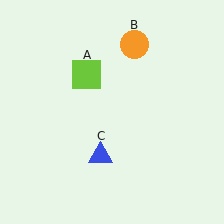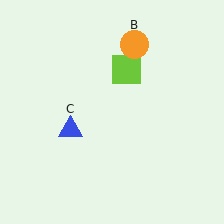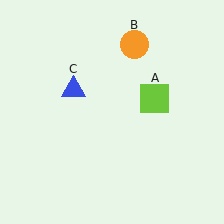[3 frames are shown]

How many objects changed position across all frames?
2 objects changed position: lime square (object A), blue triangle (object C).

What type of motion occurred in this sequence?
The lime square (object A), blue triangle (object C) rotated clockwise around the center of the scene.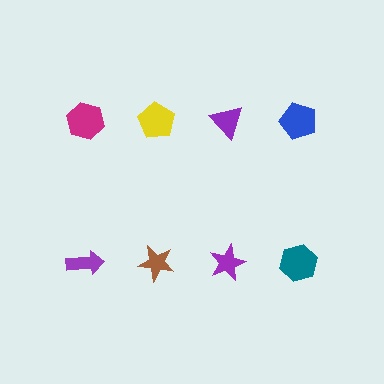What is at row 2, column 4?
A teal hexagon.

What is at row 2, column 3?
A purple star.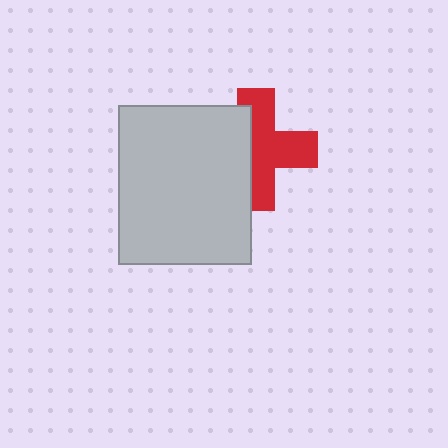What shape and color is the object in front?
The object in front is a light gray rectangle.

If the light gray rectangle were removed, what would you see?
You would see the complete red cross.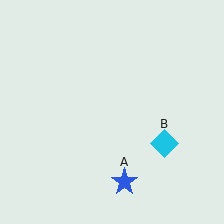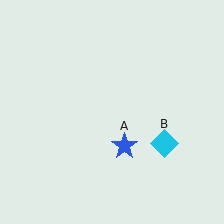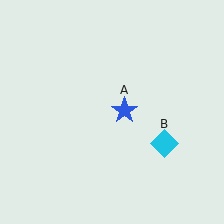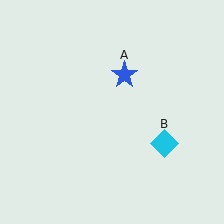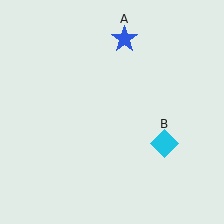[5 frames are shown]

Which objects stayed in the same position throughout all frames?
Cyan diamond (object B) remained stationary.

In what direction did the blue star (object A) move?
The blue star (object A) moved up.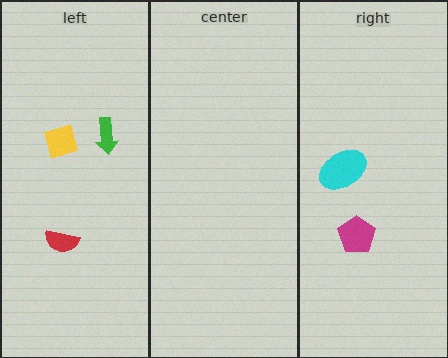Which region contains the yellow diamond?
The left region.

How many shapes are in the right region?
2.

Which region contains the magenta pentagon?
The right region.